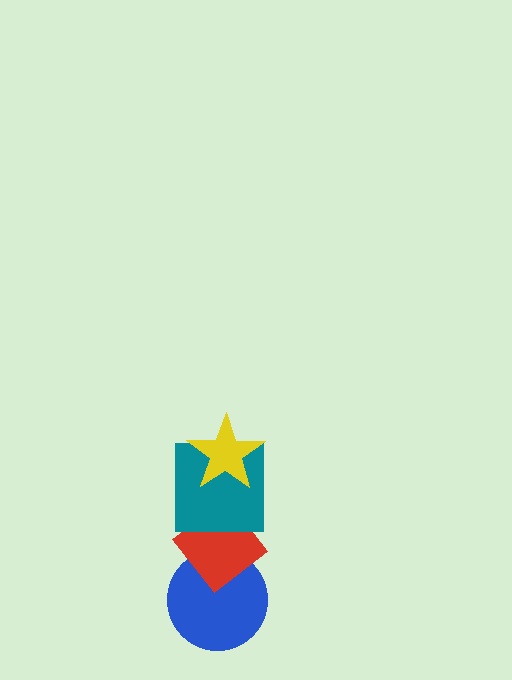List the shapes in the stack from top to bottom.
From top to bottom: the yellow star, the teal square, the red diamond, the blue circle.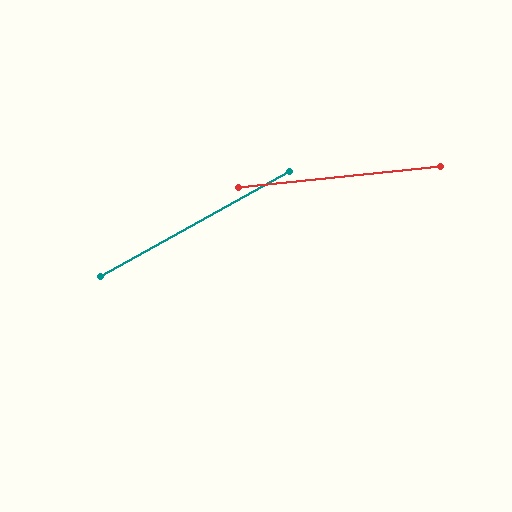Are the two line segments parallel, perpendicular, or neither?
Neither parallel nor perpendicular — they differ by about 23°.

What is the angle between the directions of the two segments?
Approximately 23 degrees.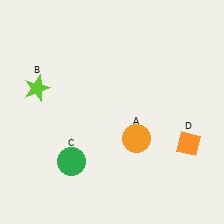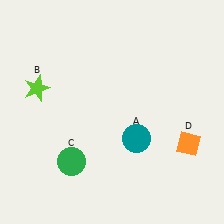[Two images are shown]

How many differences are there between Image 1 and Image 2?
There is 1 difference between the two images.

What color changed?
The circle (A) changed from orange in Image 1 to teal in Image 2.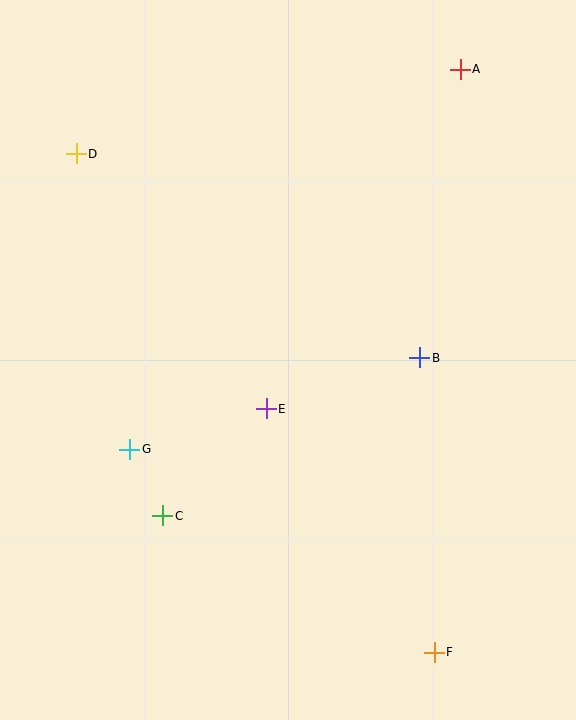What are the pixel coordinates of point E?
Point E is at (266, 409).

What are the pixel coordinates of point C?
Point C is at (163, 516).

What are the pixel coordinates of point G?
Point G is at (130, 449).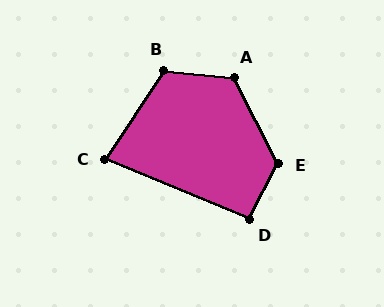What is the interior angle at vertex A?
Approximately 122 degrees (obtuse).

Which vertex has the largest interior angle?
E, at approximately 125 degrees.